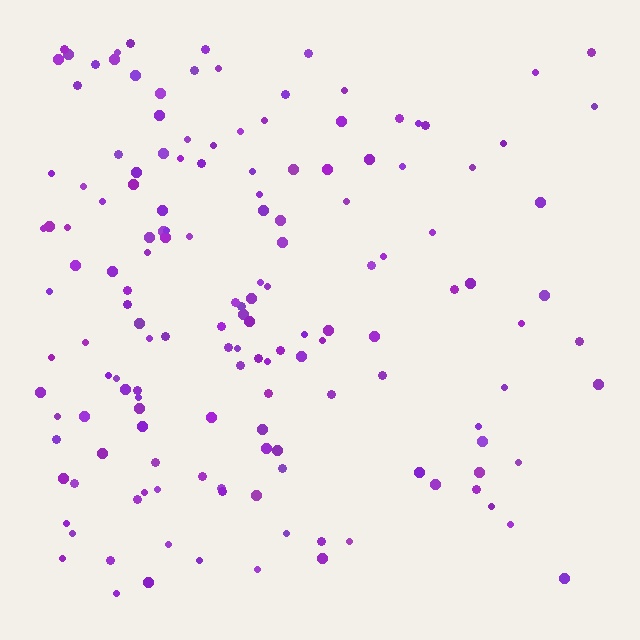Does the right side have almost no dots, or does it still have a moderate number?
Still a moderate number, just noticeably fewer than the left.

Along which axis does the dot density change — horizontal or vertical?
Horizontal.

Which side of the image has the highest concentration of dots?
The left.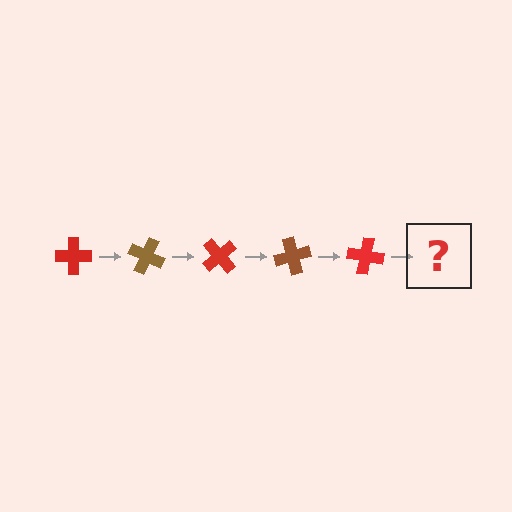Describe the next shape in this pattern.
It should be a brown cross, rotated 125 degrees from the start.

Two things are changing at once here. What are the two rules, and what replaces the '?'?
The two rules are that it rotates 25 degrees each step and the color cycles through red and brown. The '?' should be a brown cross, rotated 125 degrees from the start.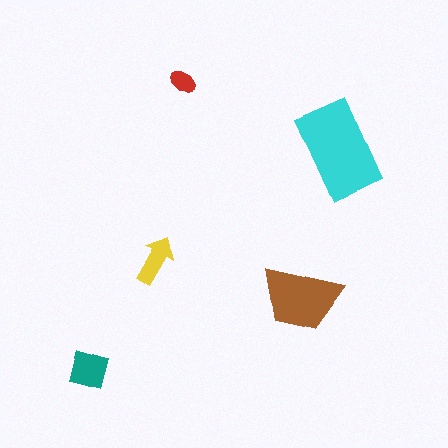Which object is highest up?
The red ellipse is topmost.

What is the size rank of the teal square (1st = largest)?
3rd.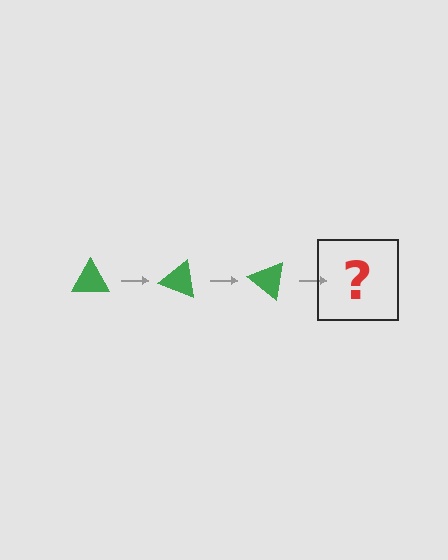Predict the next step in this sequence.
The next step is a green triangle rotated 60 degrees.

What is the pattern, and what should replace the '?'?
The pattern is that the triangle rotates 20 degrees each step. The '?' should be a green triangle rotated 60 degrees.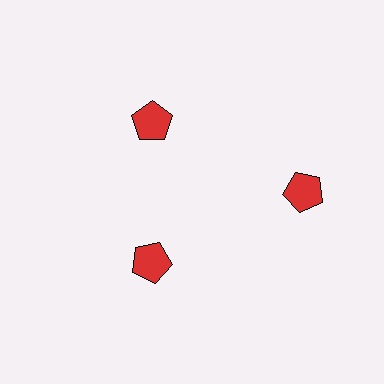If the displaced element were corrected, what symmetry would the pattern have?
It would have 3-fold rotational symmetry — the pattern would map onto itself every 120 degrees.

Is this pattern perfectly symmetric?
No. The 3 red pentagons are arranged in a ring, but one element near the 3 o'clock position is pushed outward from the center, breaking the 3-fold rotational symmetry.